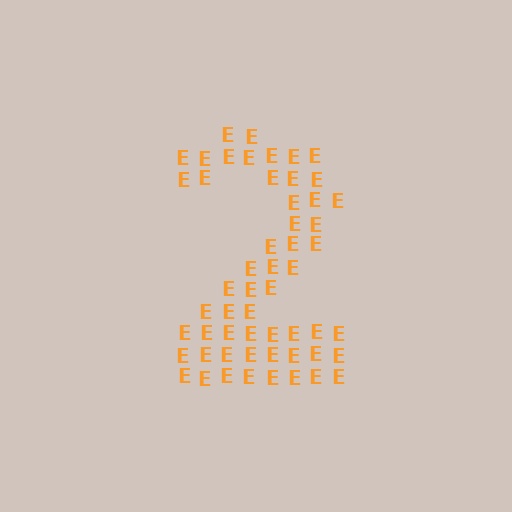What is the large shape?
The large shape is the digit 2.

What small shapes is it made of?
It is made of small letter E's.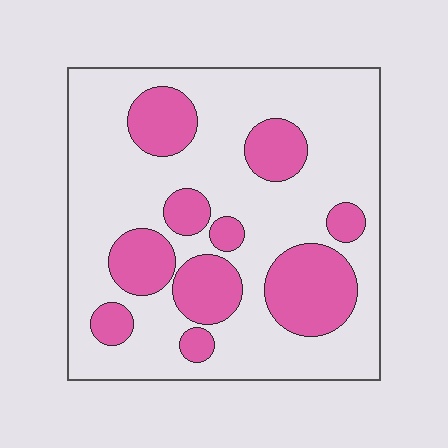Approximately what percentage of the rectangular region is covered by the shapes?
Approximately 30%.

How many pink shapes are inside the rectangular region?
10.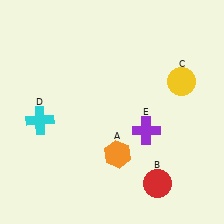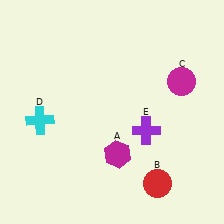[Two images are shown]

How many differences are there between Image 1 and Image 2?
There are 2 differences between the two images.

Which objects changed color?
A changed from orange to magenta. C changed from yellow to magenta.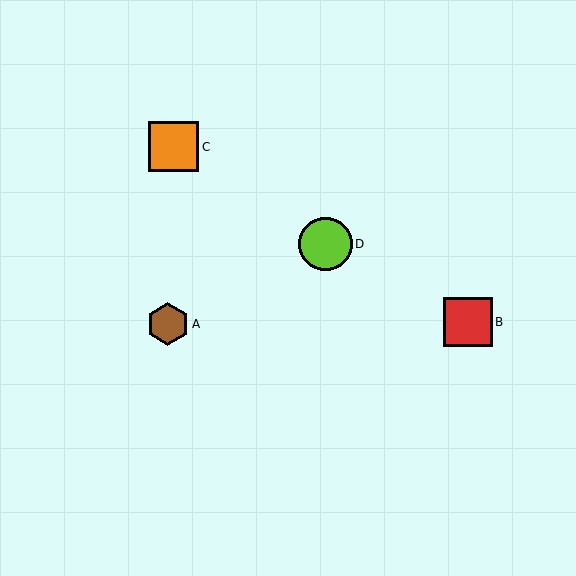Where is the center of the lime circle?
The center of the lime circle is at (325, 244).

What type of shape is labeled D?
Shape D is a lime circle.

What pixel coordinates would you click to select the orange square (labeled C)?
Click at (174, 147) to select the orange square C.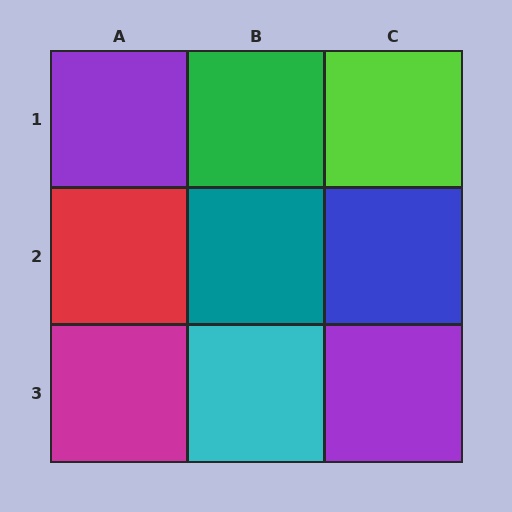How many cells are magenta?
1 cell is magenta.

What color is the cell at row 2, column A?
Red.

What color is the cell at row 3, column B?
Cyan.